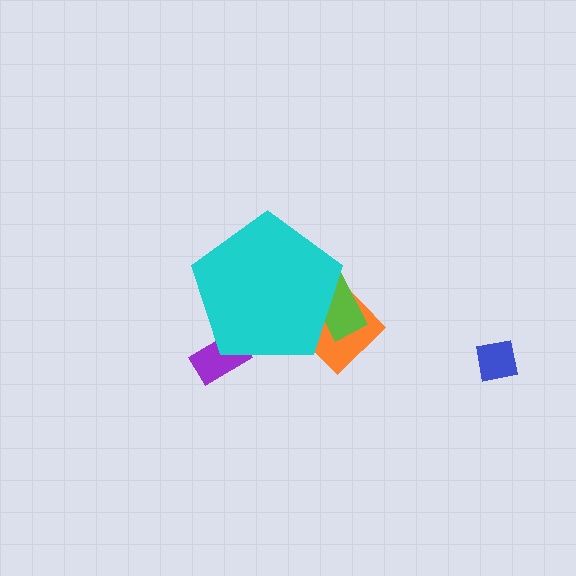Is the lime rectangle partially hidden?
Yes, the lime rectangle is partially hidden behind the cyan pentagon.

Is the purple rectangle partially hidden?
Yes, the purple rectangle is partially hidden behind the cyan pentagon.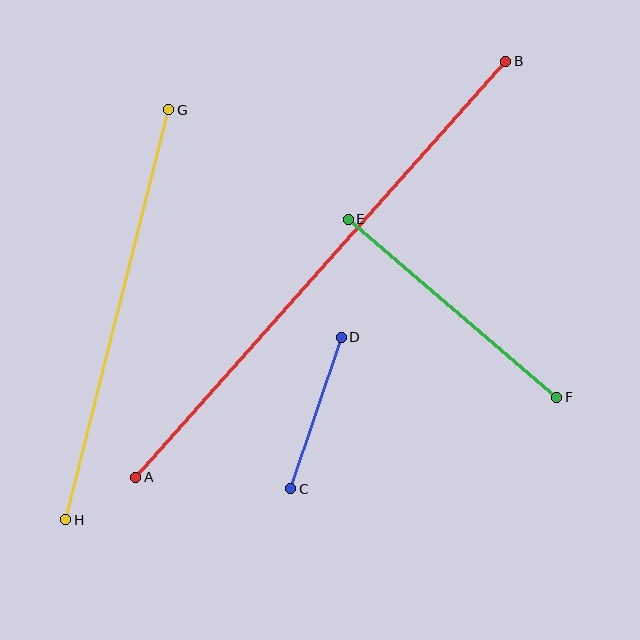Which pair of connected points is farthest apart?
Points A and B are farthest apart.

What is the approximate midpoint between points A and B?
The midpoint is at approximately (321, 269) pixels.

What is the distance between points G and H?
The distance is approximately 423 pixels.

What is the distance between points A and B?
The distance is approximately 556 pixels.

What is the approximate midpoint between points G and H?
The midpoint is at approximately (117, 315) pixels.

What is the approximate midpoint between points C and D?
The midpoint is at approximately (316, 413) pixels.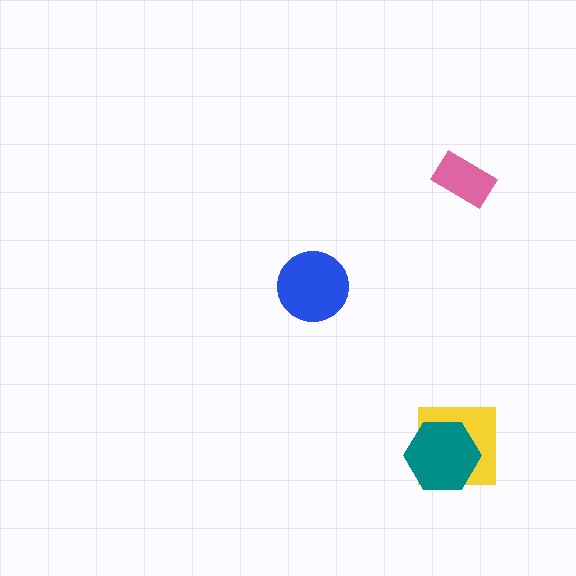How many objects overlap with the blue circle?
0 objects overlap with the blue circle.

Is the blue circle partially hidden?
No, no other shape covers it.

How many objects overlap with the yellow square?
1 object overlaps with the yellow square.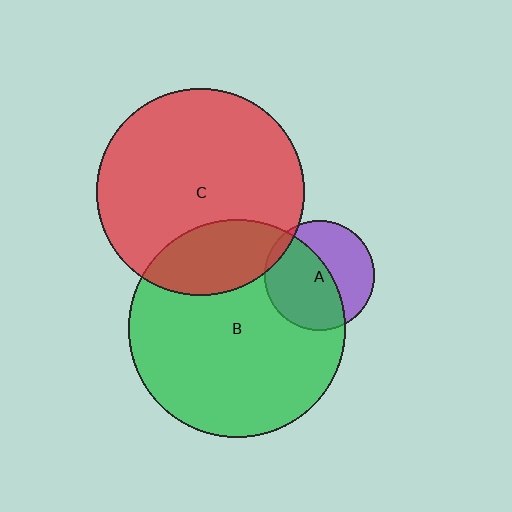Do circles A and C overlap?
Yes.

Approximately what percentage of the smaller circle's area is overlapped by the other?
Approximately 5%.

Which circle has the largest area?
Circle B (green).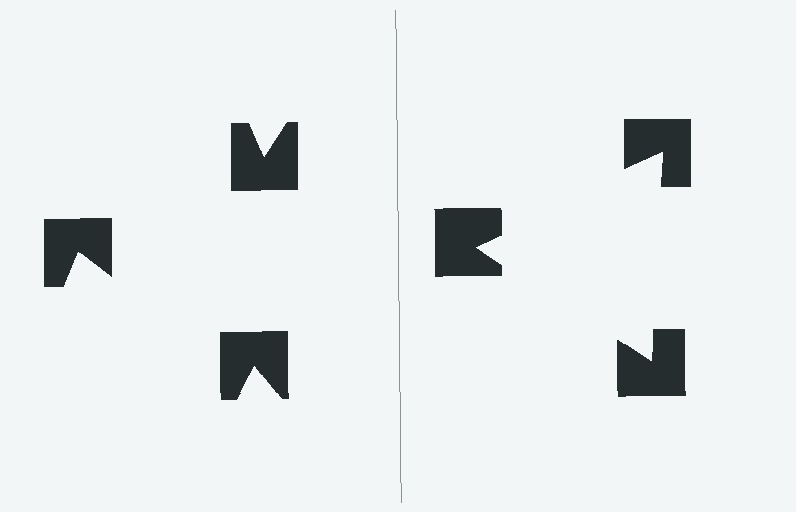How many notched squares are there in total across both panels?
6 — 3 on each side.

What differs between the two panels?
The notched squares are positioned identically on both sides; only the wedge orientations differ. On the right they align to a triangle; on the left they are misaligned.